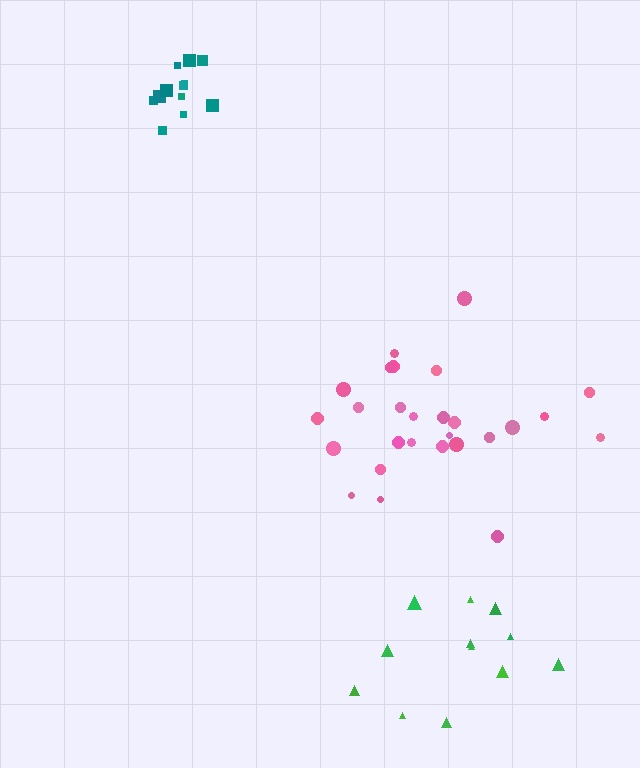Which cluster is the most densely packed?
Teal.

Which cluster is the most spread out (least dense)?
Green.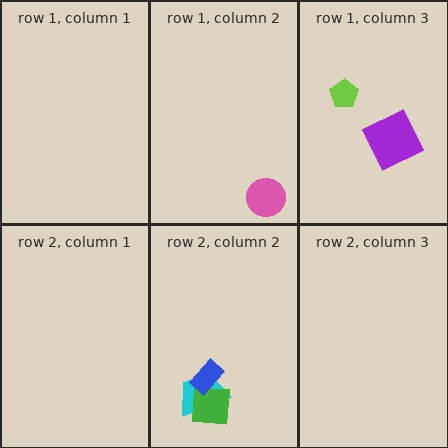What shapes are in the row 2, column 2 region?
The cyan trapezoid, the green square, the blue rectangle.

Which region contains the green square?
The row 2, column 2 region.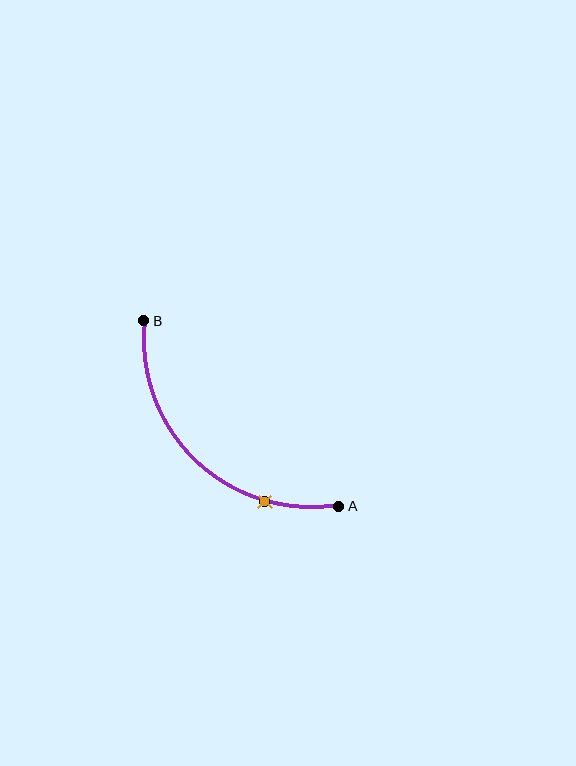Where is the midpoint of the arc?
The arc midpoint is the point on the curve farthest from the straight line joining A and B. It sits below and to the left of that line.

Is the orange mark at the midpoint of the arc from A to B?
No. The orange mark lies on the arc but is closer to endpoint A. The arc midpoint would be at the point on the curve equidistant along the arc from both A and B.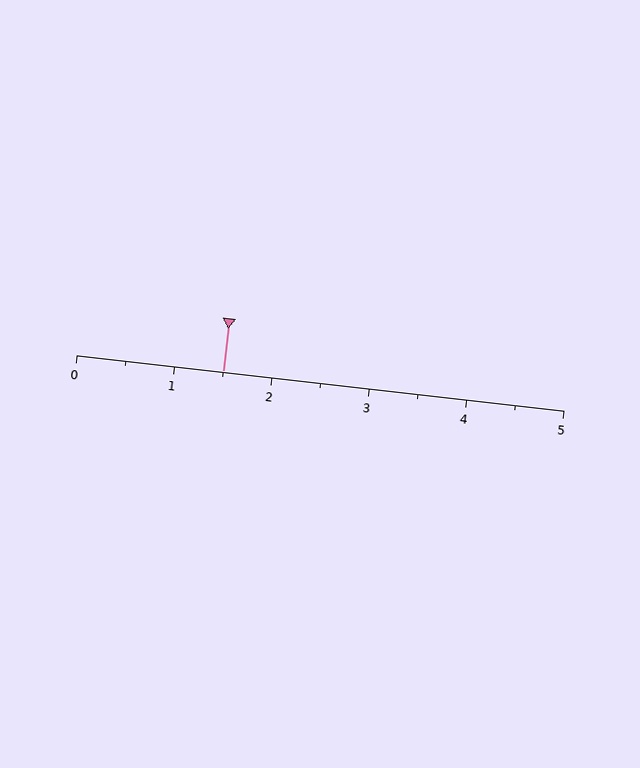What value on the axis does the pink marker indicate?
The marker indicates approximately 1.5.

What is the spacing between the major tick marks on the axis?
The major ticks are spaced 1 apart.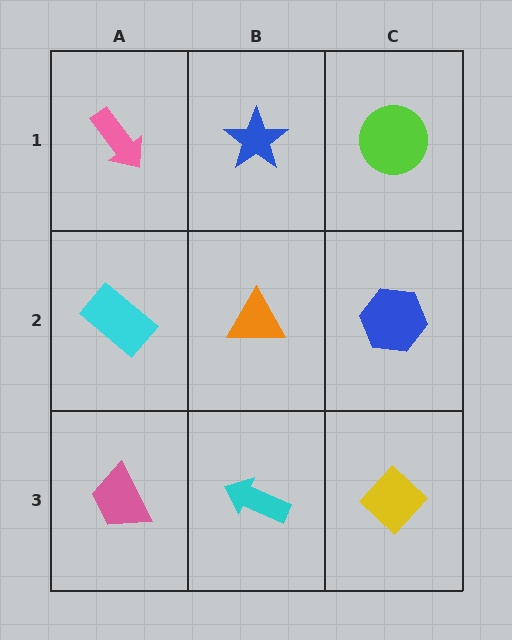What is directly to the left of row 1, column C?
A blue star.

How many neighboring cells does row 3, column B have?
3.